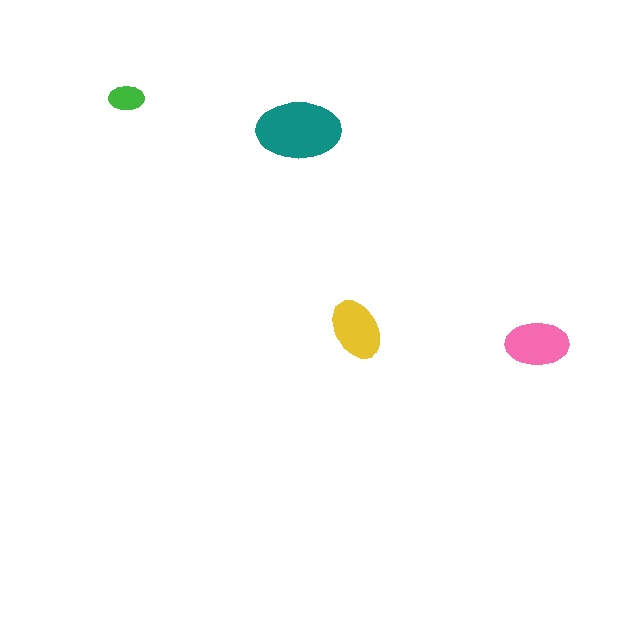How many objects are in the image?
There are 4 objects in the image.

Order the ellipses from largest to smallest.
the teal one, the pink one, the yellow one, the green one.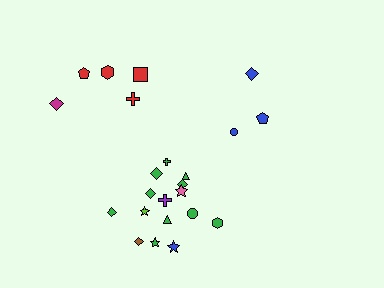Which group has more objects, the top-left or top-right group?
The top-left group.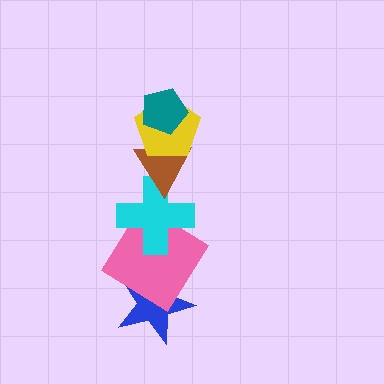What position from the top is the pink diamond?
The pink diamond is 5th from the top.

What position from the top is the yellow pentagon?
The yellow pentagon is 2nd from the top.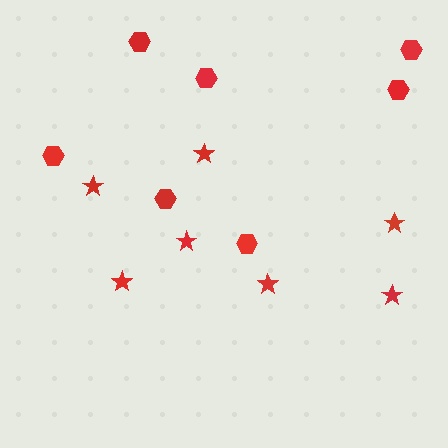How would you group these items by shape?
There are 2 groups: one group of hexagons (7) and one group of stars (7).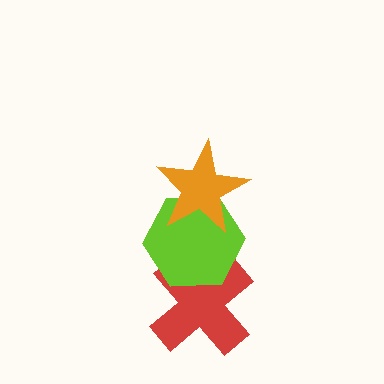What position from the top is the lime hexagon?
The lime hexagon is 2nd from the top.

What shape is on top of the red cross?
The lime hexagon is on top of the red cross.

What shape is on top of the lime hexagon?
The orange star is on top of the lime hexagon.